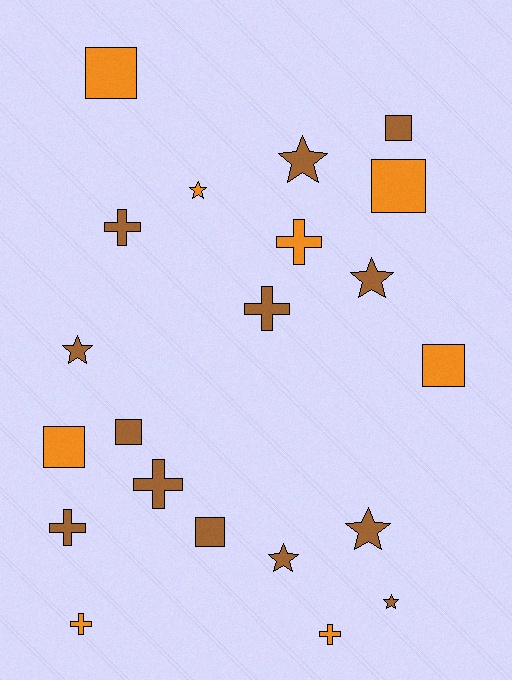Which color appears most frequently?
Brown, with 13 objects.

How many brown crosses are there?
There are 4 brown crosses.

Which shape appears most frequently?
Star, with 7 objects.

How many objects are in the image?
There are 21 objects.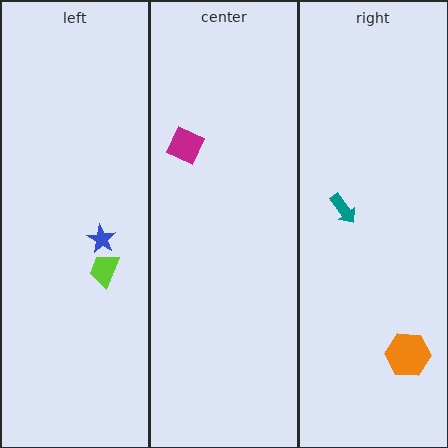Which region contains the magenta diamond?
The center region.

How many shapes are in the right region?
2.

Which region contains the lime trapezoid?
The left region.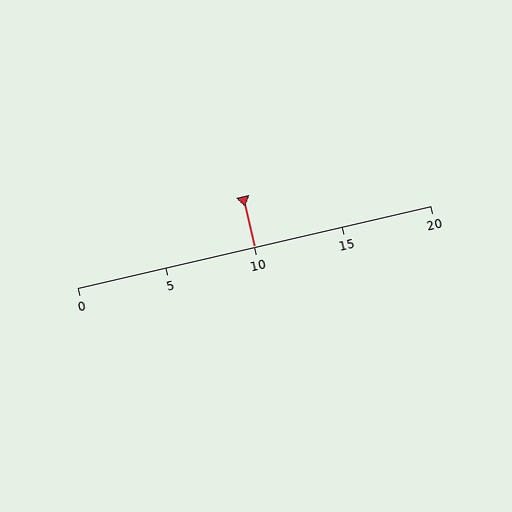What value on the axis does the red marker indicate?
The marker indicates approximately 10.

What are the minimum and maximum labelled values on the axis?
The axis runs from 0 to 20.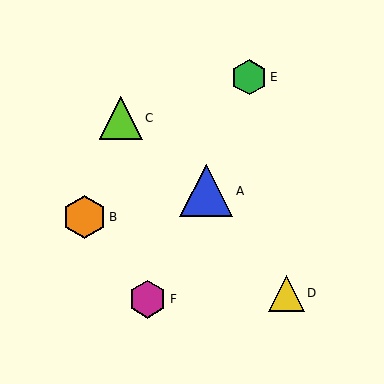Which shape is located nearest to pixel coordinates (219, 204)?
The blue triangle (labeled A) at (206, 191) is nearest to that location.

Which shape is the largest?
The blue triangle (labeled A) is the largest.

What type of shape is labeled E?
Shape E is a green hexagon.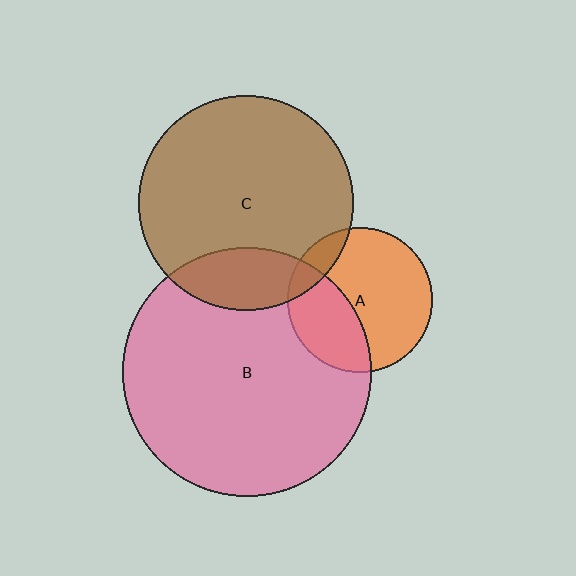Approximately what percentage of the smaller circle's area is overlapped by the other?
Approximately 35%.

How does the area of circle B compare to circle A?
Approximately 2.9 times.